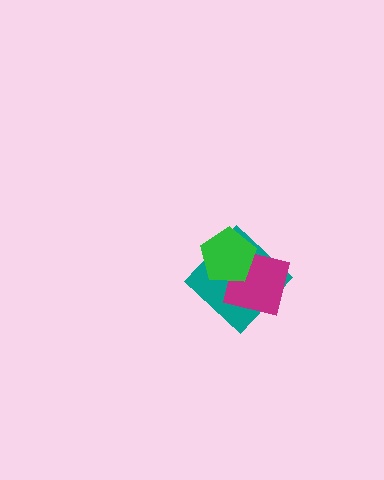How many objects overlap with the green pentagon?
2 objects overlap with the green pentagon.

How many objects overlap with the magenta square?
2 objects overlap with the magenta square.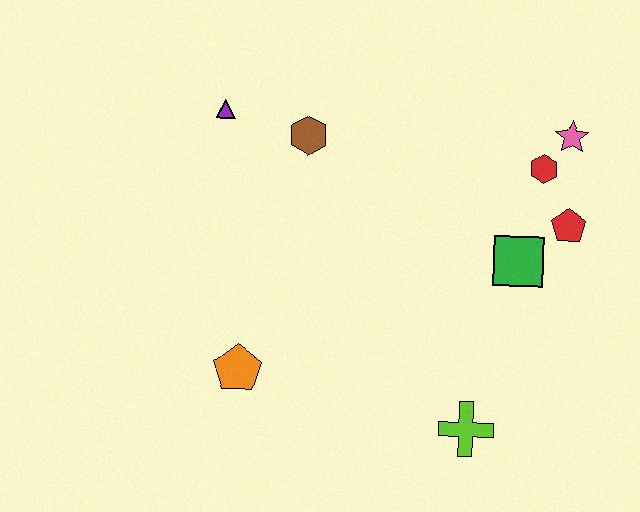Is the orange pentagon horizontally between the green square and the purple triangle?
Yes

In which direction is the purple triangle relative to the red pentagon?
The purple triangle is to the left of the red pentagon.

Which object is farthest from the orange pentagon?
The pink star is farthest from the orange pentagon.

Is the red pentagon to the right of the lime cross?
Yes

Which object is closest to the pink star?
The red hexagon is closest to the pink star.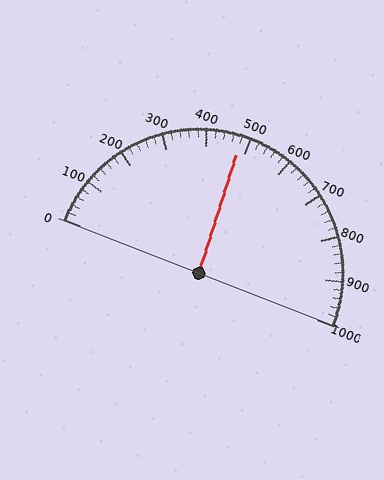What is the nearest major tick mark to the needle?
The nearest major tick mark is 500.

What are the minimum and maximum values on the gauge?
The gauge ranges from 0 to 1000.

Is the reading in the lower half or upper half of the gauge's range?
The reading is in the lower half of the range (0 to 1000).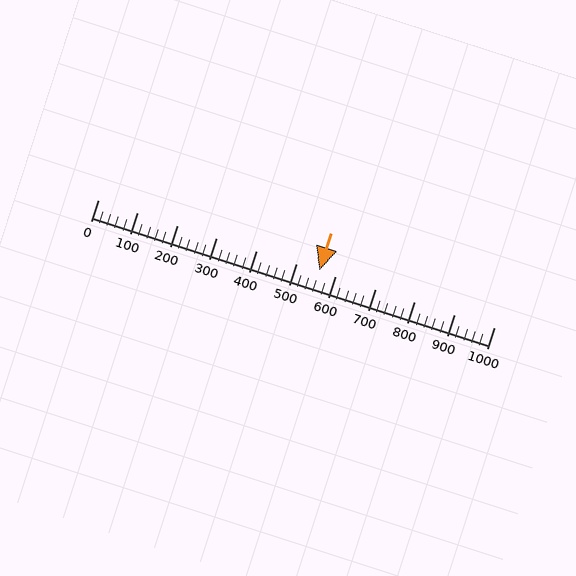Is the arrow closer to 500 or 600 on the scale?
The arrow is closer to 600.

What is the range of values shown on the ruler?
The ruler shows values from 0 to 1000.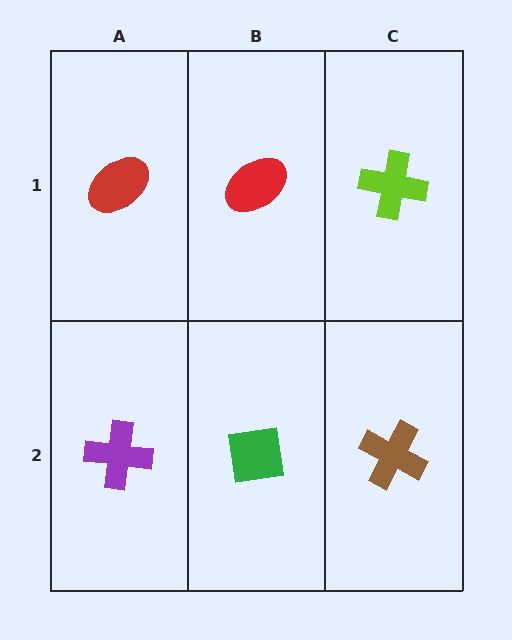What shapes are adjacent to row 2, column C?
A lime cross (row 1, column C), a green square (row 2, column B).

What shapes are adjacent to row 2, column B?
A red ellipse (row 1, column B), a purple cross (row 2, column A), a brown cross (row 2, column C).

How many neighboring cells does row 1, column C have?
2.